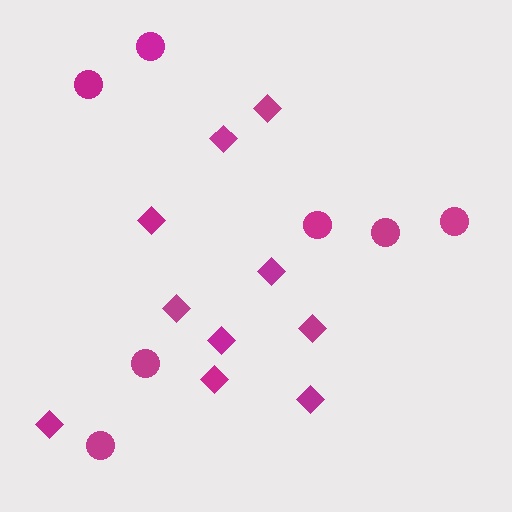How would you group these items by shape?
There are 2 groups: one group of circles (7) and one group of diamonds (10).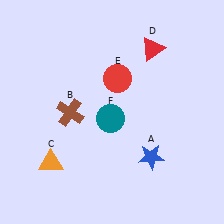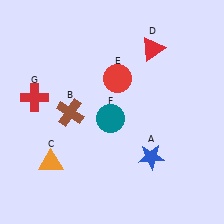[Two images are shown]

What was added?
A red cross (G) was added in Image 2.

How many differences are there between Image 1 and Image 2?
There is 1 difference between the two images.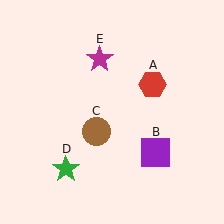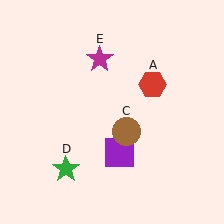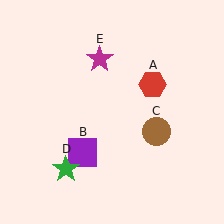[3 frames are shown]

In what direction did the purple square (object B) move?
The purple square (object B) moved left.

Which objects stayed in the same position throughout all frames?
Red hexagon (object A) and green star (object D) and magenta star (object E) remained stationary.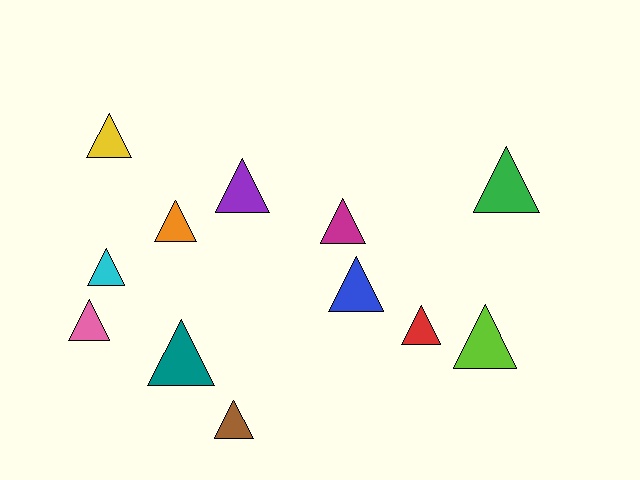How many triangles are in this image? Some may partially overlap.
There are 12 triangles.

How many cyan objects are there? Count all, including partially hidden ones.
There is 1 cyan object.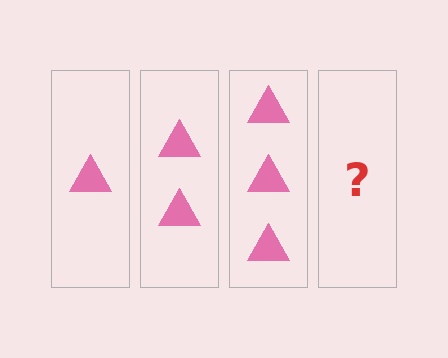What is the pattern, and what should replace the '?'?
The pattern is that each step adds one more triangle. The '?' should be 4 triangles.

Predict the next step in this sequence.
The next step is 4 triangles.